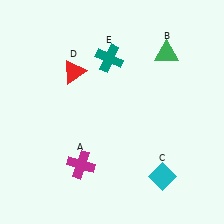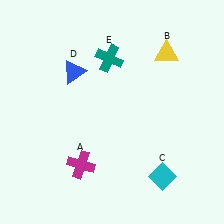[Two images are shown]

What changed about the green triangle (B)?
In Image 1, B is green. In Image 2, it changed to yellow.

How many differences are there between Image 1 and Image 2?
There are 2 differences between the two images.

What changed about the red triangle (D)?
In Image 1, D is red. In Image 2, it changed to blue.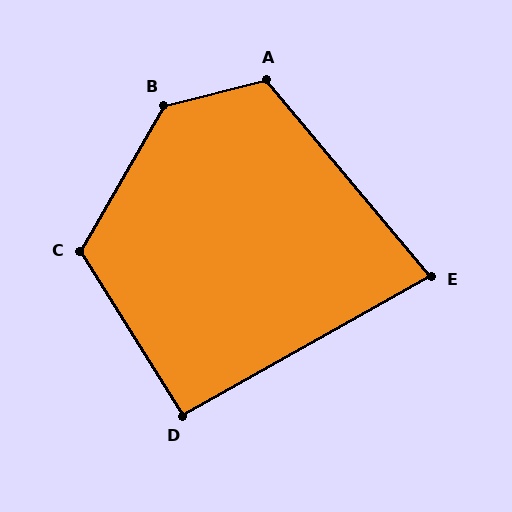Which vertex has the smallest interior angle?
E, at approximately 79 degrees.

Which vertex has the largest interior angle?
B, at approximately 134 degrees.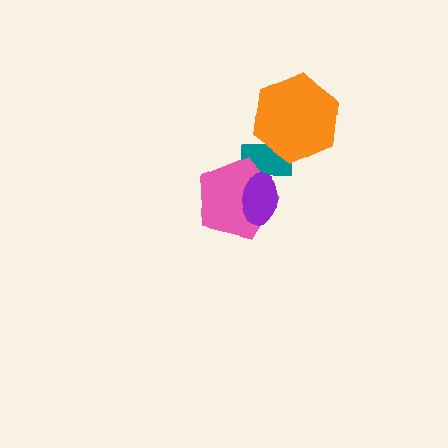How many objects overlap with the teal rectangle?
3 objects overlap with the teal rectangle.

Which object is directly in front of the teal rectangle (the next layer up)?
The pink pentagon is directly in front of the teal rectangle.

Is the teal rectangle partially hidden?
Yes, it is partially covered by another shape.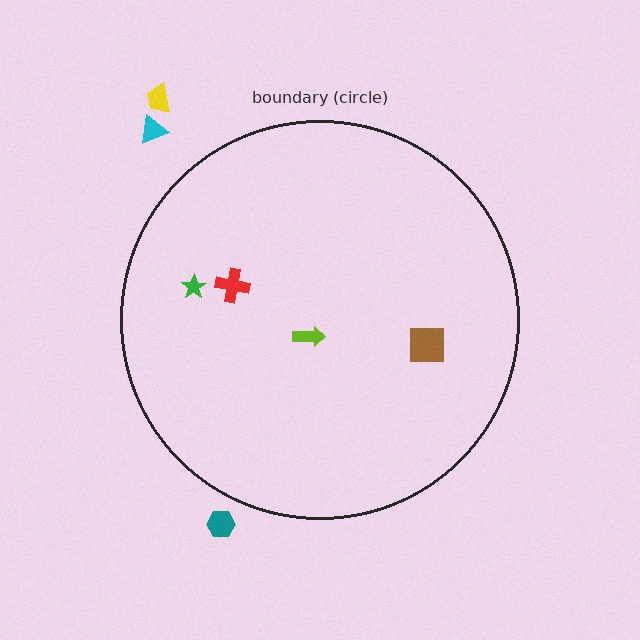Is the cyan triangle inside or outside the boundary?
Outside.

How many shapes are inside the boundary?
4 inside, 3 outside.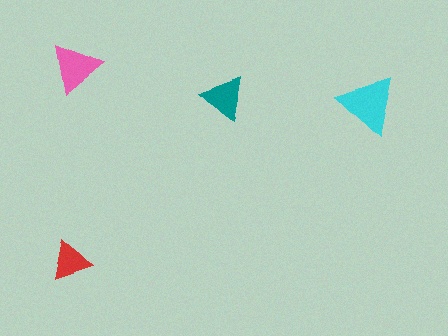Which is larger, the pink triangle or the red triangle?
The pink one.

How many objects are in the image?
There are 4 objects in the image.